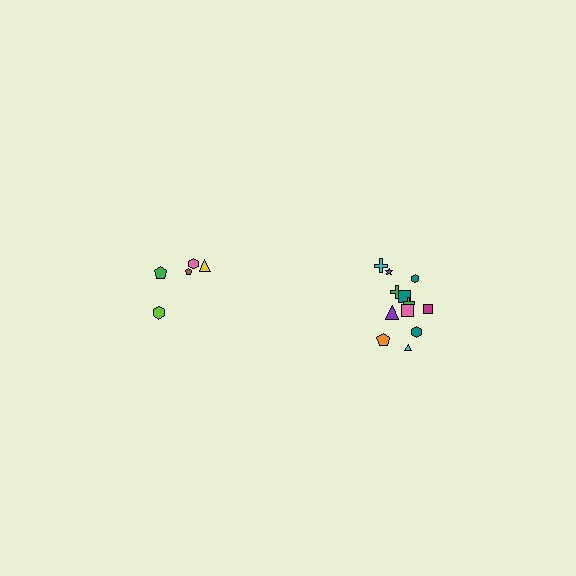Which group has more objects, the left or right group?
The right group.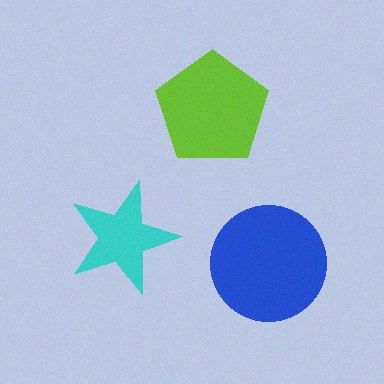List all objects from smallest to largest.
The cyan star, the lime pentagon, the blue circle.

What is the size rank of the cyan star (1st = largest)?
3rd.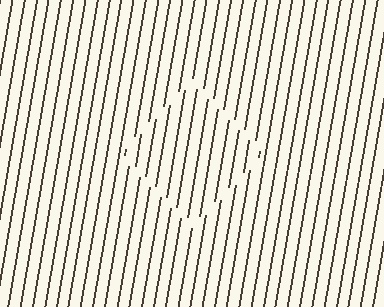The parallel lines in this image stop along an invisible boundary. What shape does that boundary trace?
An illusory square. The interior of the shape contains the same grating, shifted by half a period — the contour is defined by the phase discontinuity where line-ends from the inner and outer gratings abut.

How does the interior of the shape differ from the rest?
The interior of the shape contains the same grating, shifted by half a period — the contour is defined by the phase discontinuity where line-ends from the inner and outer gratings abut.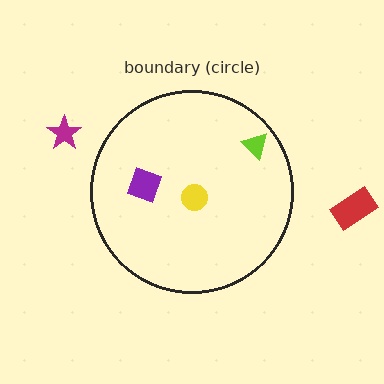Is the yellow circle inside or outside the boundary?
Inside.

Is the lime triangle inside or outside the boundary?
Inside.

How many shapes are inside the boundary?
3 inside, 2 outside.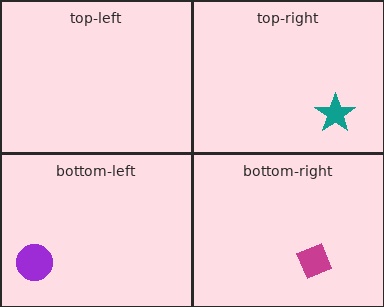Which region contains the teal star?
The top-right region.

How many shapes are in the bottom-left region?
1.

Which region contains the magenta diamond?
The bottom-right region.